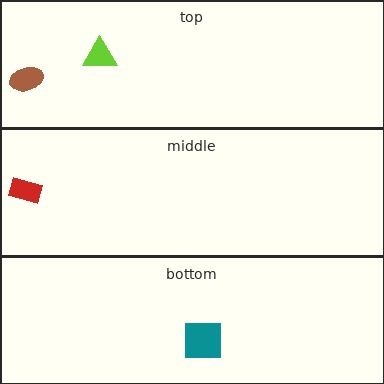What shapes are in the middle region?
The red rectangle.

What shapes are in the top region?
The lime triangle, the brown ellipse.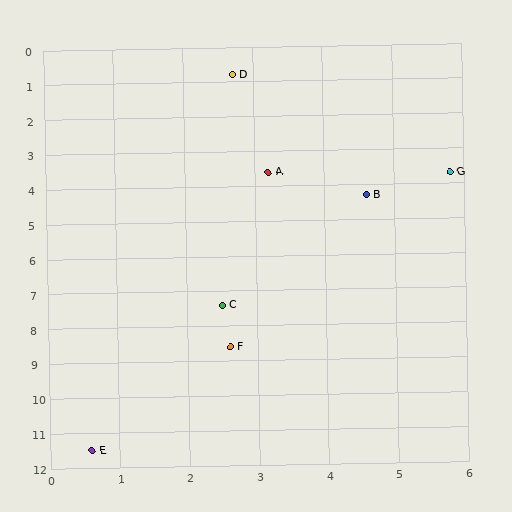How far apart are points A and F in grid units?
Points A and F are about 5.0 grid units apart.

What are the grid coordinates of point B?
Point B is at approximately (4.6, 4.3).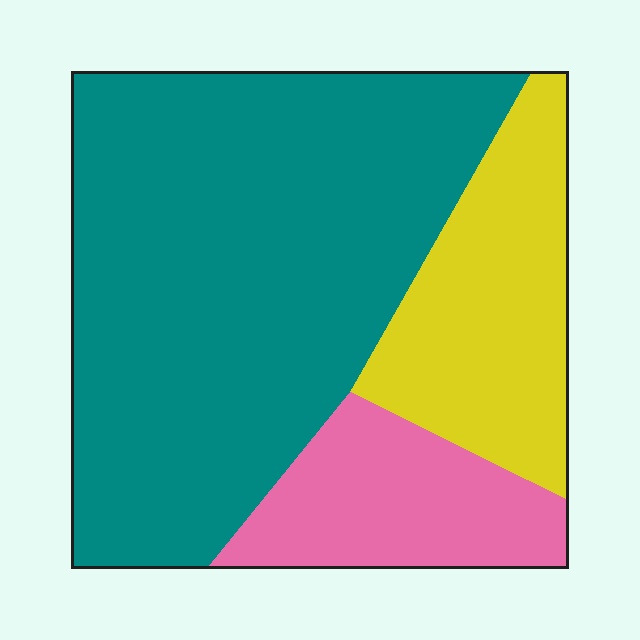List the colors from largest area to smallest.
From largest to smallest: teal, yellow, pink.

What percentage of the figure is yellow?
Yellow covers roughly 20% of the figure.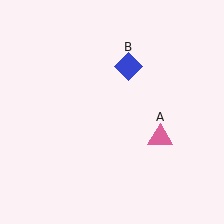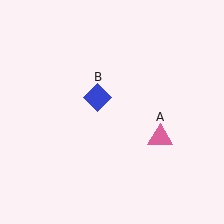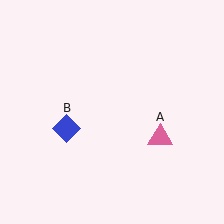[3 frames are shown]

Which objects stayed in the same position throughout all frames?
Pink triangle (object A) remained stationary.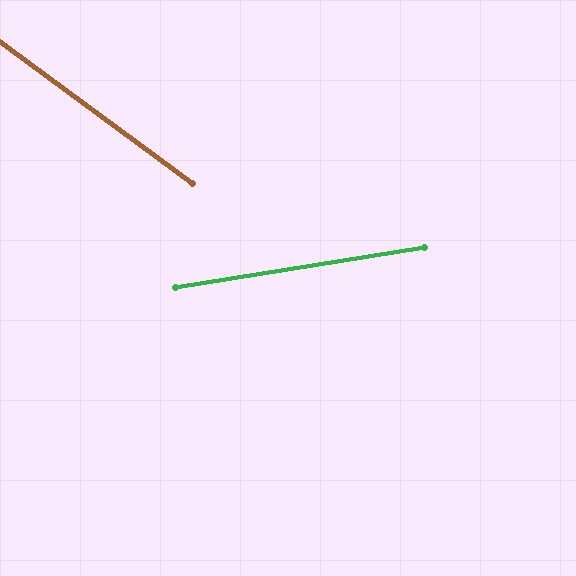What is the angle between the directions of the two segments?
Approximately 45 degrees.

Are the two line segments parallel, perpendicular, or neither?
Neither parallel nor perpendicular — they differ by about 45°.